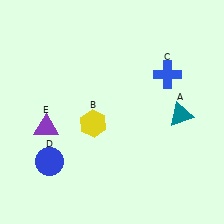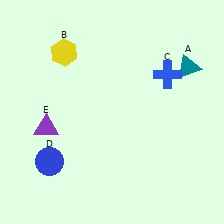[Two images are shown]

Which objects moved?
The objects that moved are: the teal triangle (A), the yellow hexagon (B).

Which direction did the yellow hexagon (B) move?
The yellow hexagon (B) moved up.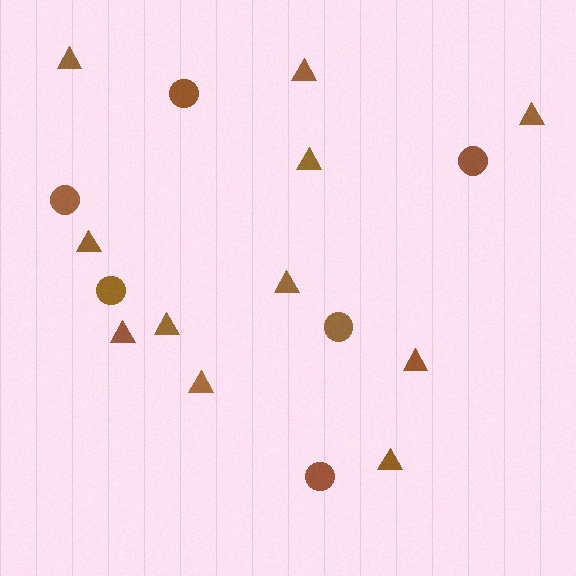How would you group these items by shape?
There are 2 groups: one group of triangles (11) and one group of circles (6).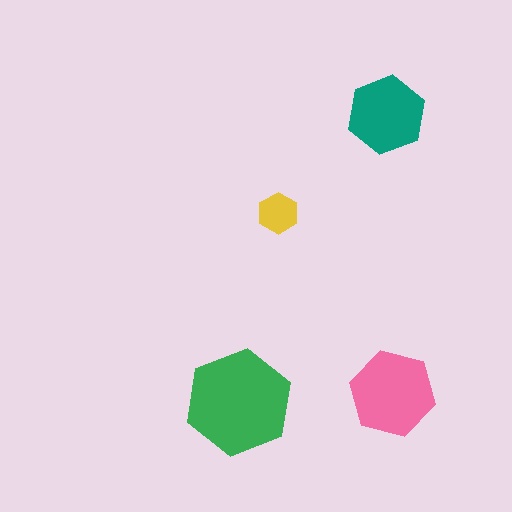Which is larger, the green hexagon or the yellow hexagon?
The green one.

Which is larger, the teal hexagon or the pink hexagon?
The pink one.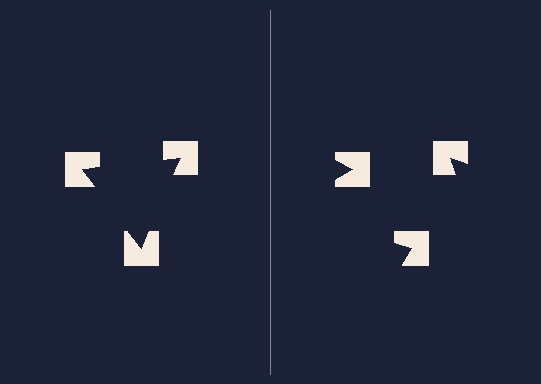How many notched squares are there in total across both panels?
6 — 3 on each side.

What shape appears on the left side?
An illusory triangle.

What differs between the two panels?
The notched squares are positioned identically on both sides; only the wedge orientations differ. On the left they align to a triangle; on the right they are misaligned.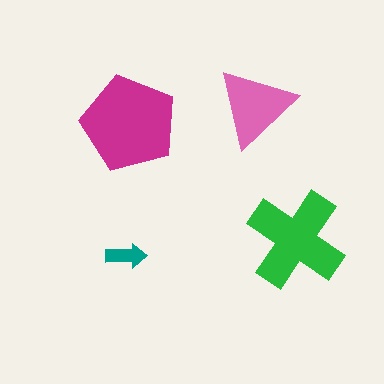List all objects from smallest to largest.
The teal arrow, the pink triangle, the green cross, the magenta pentagon.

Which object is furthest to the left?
The teal arrow is leftmost.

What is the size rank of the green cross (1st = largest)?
2nd.